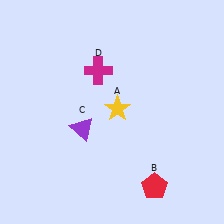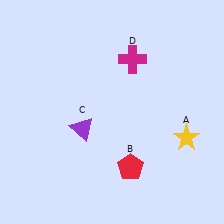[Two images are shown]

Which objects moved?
The objects that moved are: the yellow star (A), the red pentagon (B), the magenta cross (D).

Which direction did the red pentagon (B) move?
The red pentagon (B) moved left.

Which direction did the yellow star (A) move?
The yellow star (A) moved right.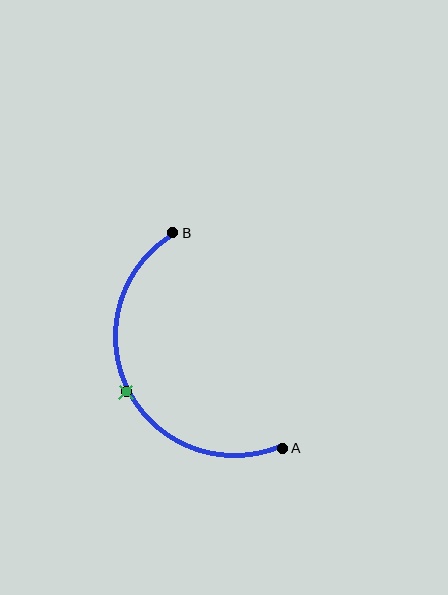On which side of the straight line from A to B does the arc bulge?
The arc bulges to the left of the straight line connecting A and B.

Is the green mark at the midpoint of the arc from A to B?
Yes. The green mark lies on the arc at equal arc-length from both A and B — it is the arc midpoint.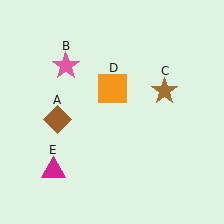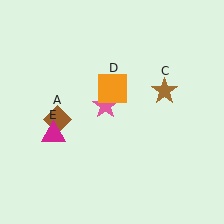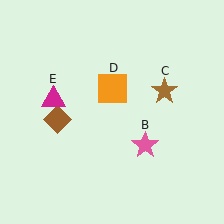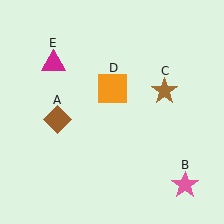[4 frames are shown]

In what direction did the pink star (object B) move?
The pink star (object B) moved down and to the right.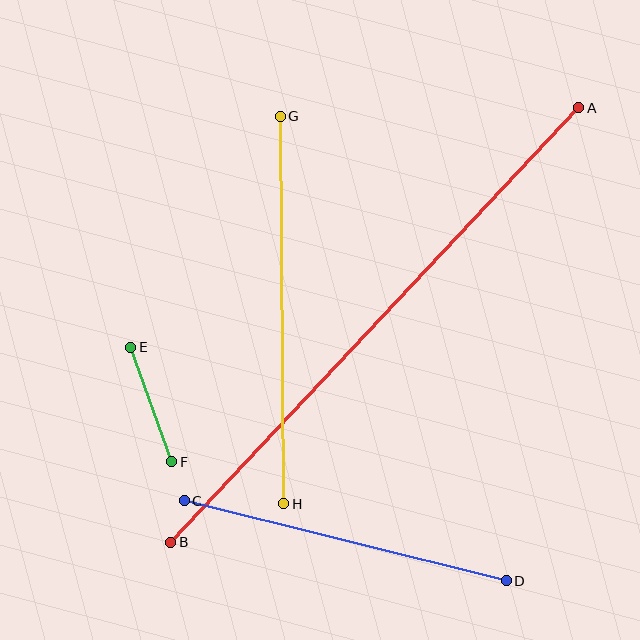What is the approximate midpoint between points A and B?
The midpoint is at approximately (375, 325) pixels.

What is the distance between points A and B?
The distance is approximately 596 pixels.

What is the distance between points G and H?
The distance is approximately 388 pixels.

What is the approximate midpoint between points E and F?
The midpoint is at approximately (151, 405) pixels.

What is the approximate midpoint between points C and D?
The midpoint is at approximately (345, 541) pixels.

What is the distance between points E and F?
The distance is approximately 121 pixels.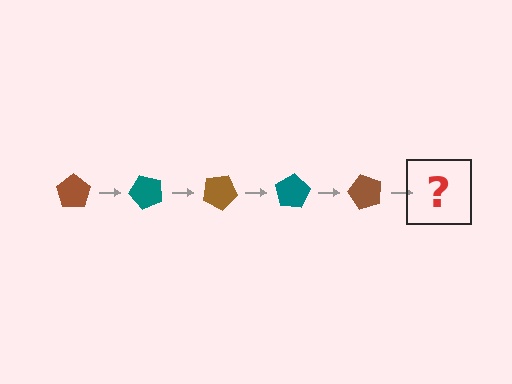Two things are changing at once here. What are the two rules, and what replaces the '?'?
The two rules are that it rotates 50 degrees each step and the color cycles through brown and teal. The '?' should be a teal pentagon, rotated 250 degrees from the start.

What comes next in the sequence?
The next element should be a teal pentagon, rotated 250 degrees from the start.